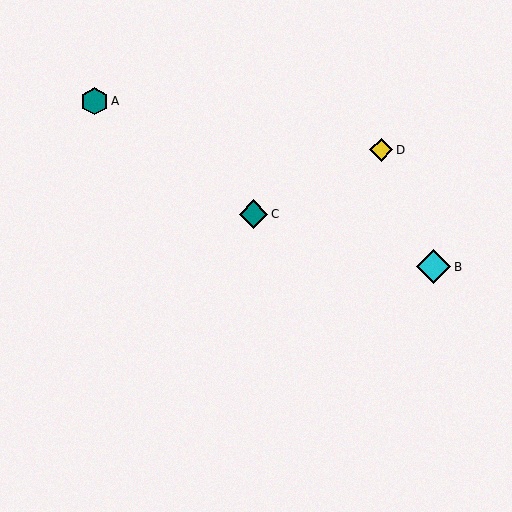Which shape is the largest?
The cyan diamond (labeled B) is the largest.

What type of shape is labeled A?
Shape A is a teal hexagon.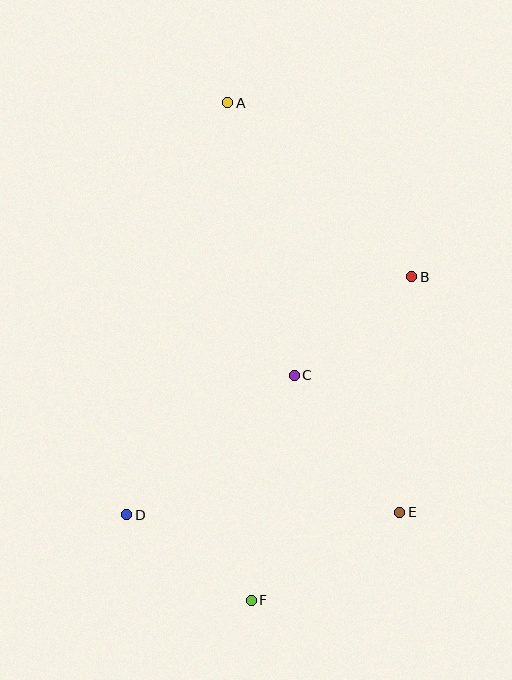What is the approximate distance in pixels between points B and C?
The distance between B and C is approximately 153 pixels.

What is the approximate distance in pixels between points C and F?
The distance between C and F is approximately 229 pixels.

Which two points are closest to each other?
Points D and F are closest to each other.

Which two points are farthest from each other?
Points A and F are farthest from each other.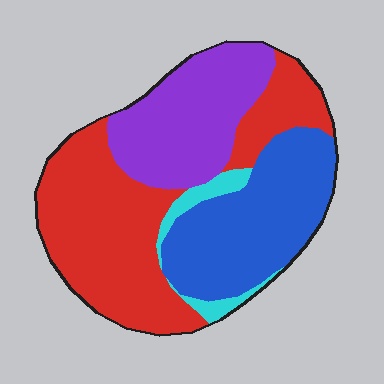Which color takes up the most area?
Red, at roughly 40%.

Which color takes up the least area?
Cyan, at roughly 5%.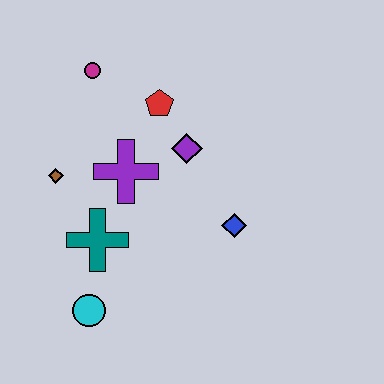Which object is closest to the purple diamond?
The red pentagon is closest to the purple diamond.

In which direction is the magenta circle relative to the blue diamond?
The magenta circle is above the blue diamond.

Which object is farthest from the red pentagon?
The cyan circle is farthest from the red pentagon.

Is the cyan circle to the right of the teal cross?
No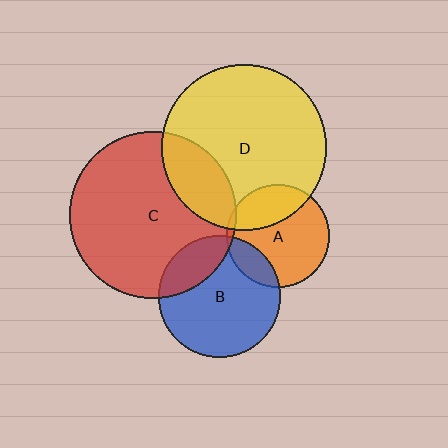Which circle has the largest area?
Circle C (red).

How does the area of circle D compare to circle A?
Approximately 2.6 times.